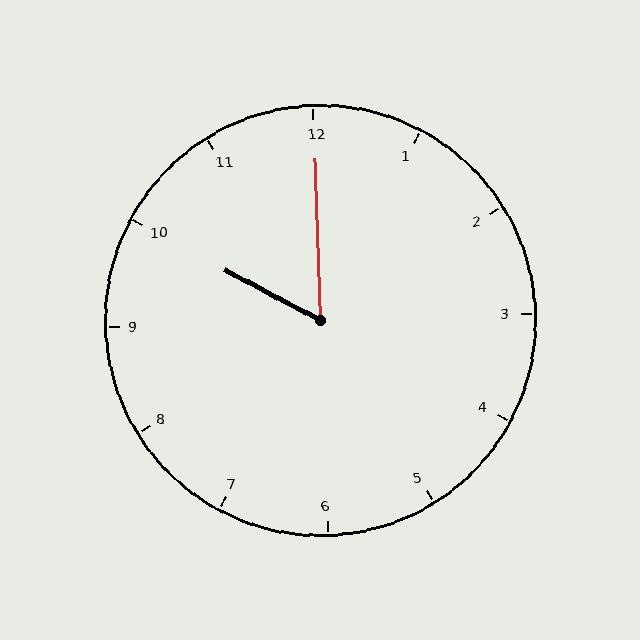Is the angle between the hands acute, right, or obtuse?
It is acute.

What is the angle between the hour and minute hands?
Approximately 60 degrees.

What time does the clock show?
10:00.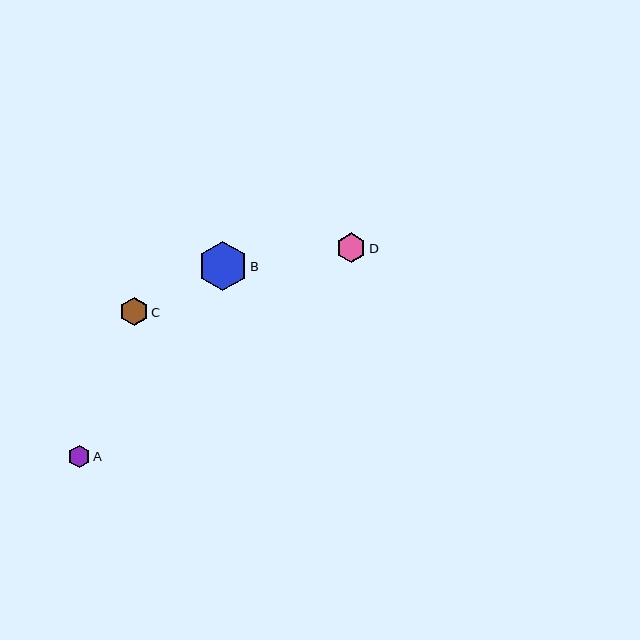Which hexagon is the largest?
Hexagon B is the largest with a size of approximately 49 pixels.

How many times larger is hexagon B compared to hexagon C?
Hexagon B is approximately 1.8 times the size of hexagon C.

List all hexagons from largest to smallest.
From largest to smallest: B, D, C, A.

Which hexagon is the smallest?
Hexagon A is the smallest with a size of approximately 22 pixels.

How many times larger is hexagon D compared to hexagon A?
Hexagon D is approximately 1.3 times the size of hexagon A.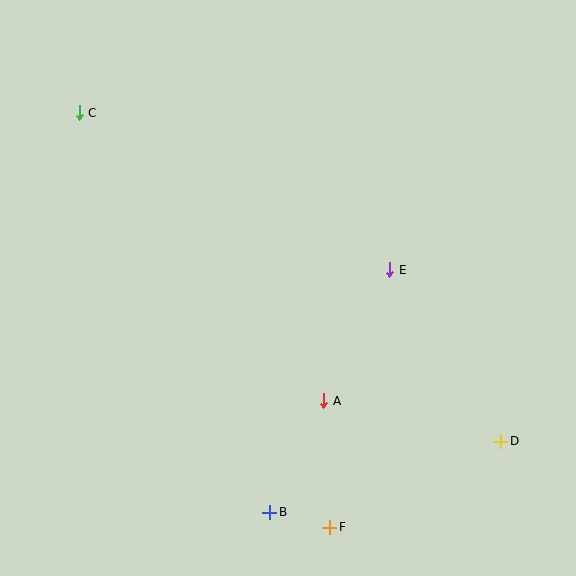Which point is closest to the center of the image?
Point E at (389, 270) is closest to the center.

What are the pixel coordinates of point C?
Point C is at (79, 113).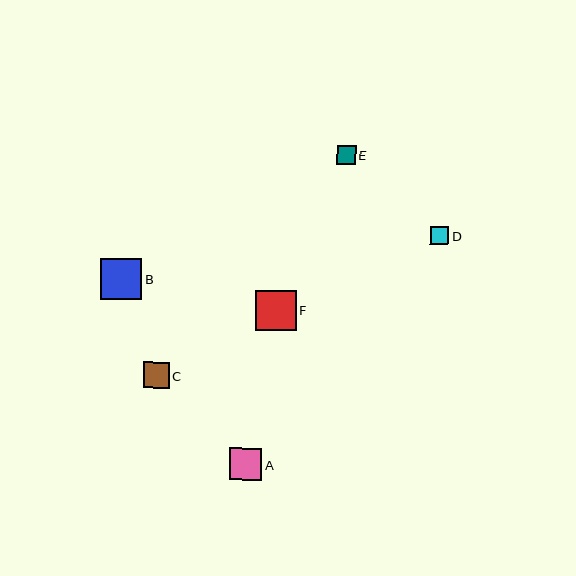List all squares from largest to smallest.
From largest to smallest: B, F, A, C, E, D.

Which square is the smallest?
Square D is the smallest with a size of approximately 18 pixels.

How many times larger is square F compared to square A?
Square F is approximately 1.3 times the size of square A.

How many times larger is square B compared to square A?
Square B is approximately 1.3 times the size of square A.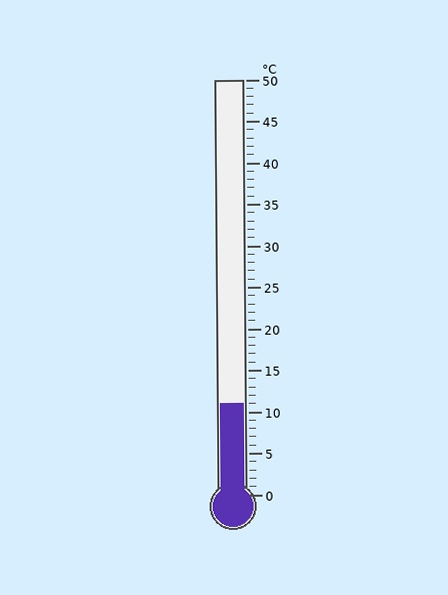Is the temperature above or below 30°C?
The temperature is below 30°C.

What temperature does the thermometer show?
The thermometer shows approximately 11°C.